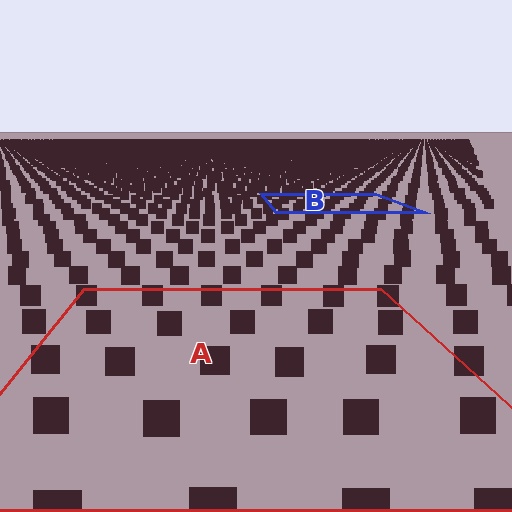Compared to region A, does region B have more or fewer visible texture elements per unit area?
Region B has more texture elements per unit area — they are packed more densely because it is farther away.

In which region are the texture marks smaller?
The texture marks are smaller in region B, because it is farther away.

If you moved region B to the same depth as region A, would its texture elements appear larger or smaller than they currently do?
They would appear larger. At a closer depth, the same texture elements are projected at a bigger on-screen size.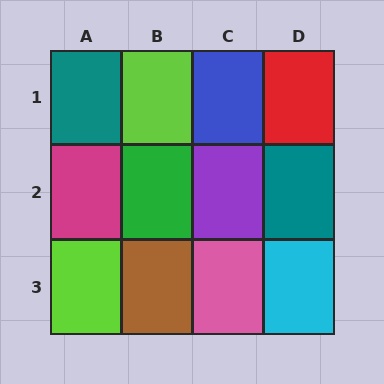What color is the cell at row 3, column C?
Pink.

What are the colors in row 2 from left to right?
Magenta, green, purple, teal.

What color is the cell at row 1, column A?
Teal.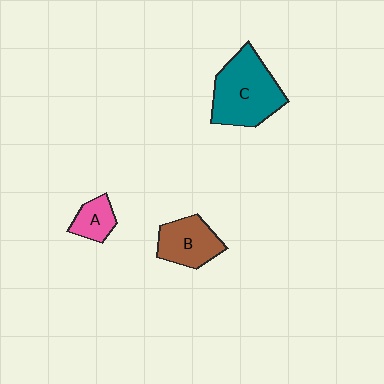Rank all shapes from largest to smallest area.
From largest to smallest: C (teal), B (brown), A (pink).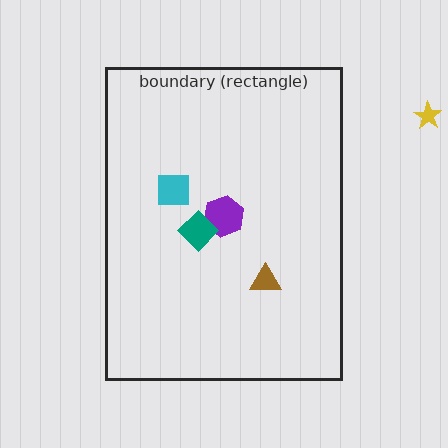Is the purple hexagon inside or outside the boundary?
Inside.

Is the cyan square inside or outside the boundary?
Inside.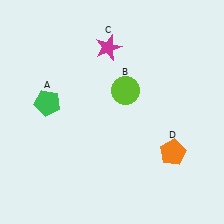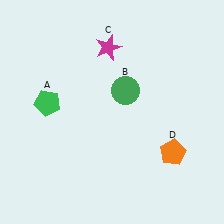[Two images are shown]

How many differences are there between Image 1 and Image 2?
There is 1 difference between the two images.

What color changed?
The circle (B) changed from lime in Image 1 to green in Image 2.